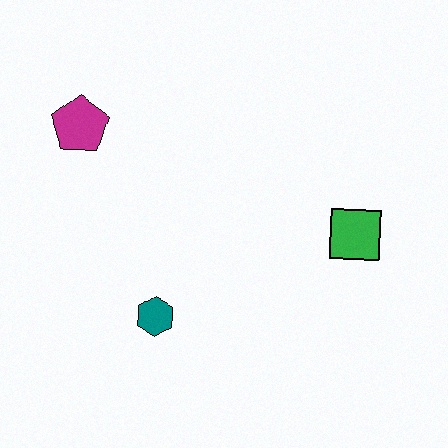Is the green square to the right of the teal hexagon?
Yes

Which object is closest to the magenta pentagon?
The teal hexagon is closest to the magenta pentagon.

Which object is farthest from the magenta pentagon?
The green square is farthest from the magenta pentagon.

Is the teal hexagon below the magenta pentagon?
Yes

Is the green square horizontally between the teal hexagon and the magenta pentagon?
No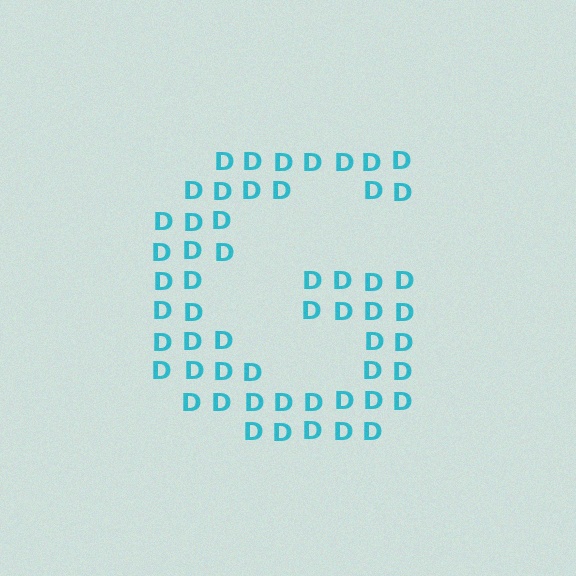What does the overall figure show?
The overall figure shows the letter G.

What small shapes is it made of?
It is made of small letter D's.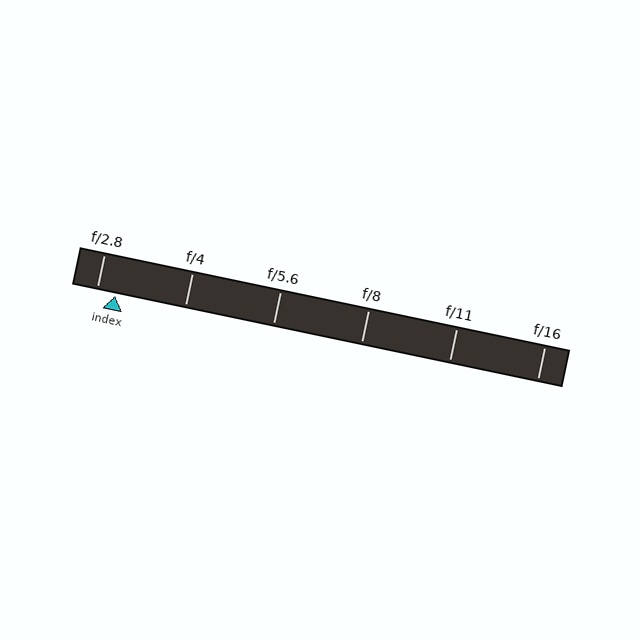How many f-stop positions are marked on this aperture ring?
There are 6 f-stop positions marked.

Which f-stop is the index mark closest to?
The index mark is closest to f/2.8.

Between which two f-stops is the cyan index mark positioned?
The index mark is between f/2.8 and f/4.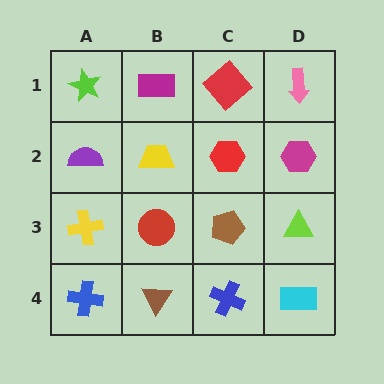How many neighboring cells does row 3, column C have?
4.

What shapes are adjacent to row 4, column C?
A brown pentagon (row 3, column C), a brown triangle (row 4, column B), a cyan rectangle (row 4, column D).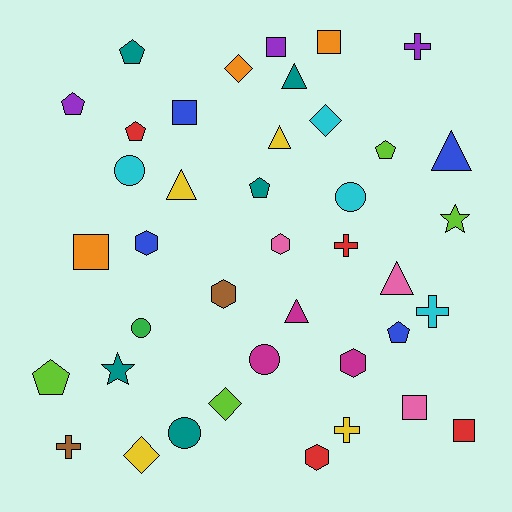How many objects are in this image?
There are 40 objects.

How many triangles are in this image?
There are 6 triangles.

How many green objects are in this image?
There is 1 green object.